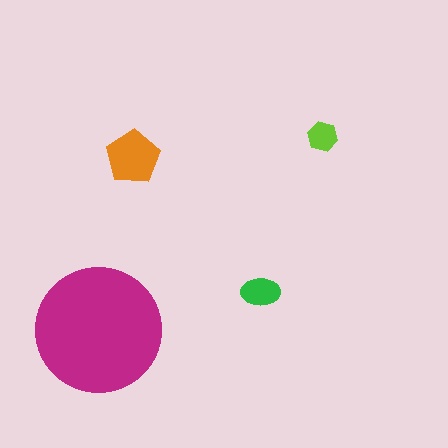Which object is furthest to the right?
The lime hexagon is rightmost.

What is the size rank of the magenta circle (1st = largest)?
1st.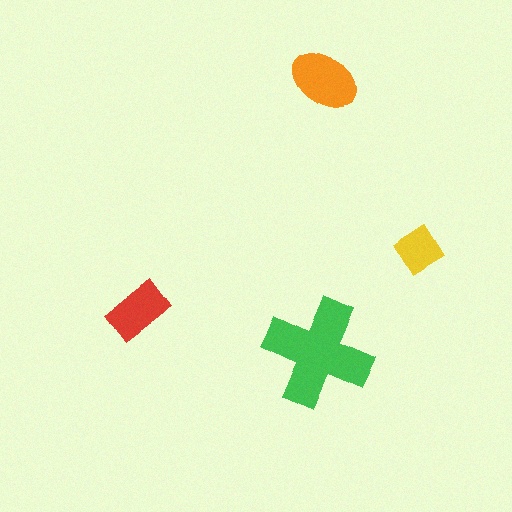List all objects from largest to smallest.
The green cross, the orange ellipse, the red rectangle, the yellow diamond.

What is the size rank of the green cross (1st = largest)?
1st.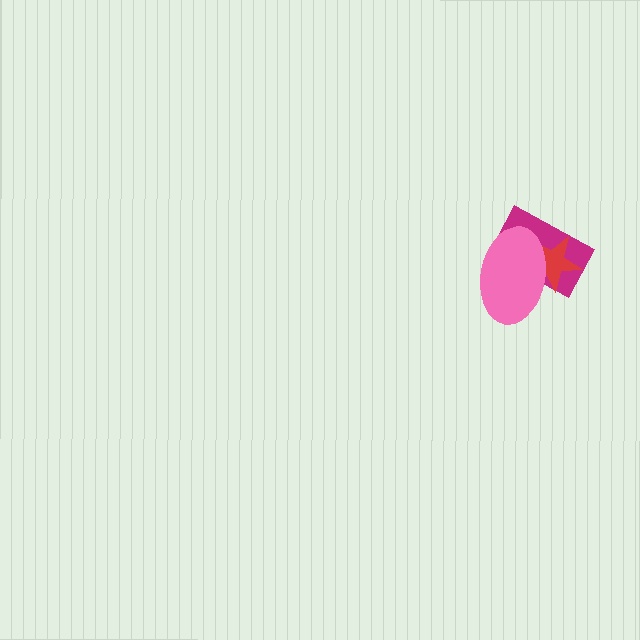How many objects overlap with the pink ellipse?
2 objects overlap with the pink ellipse.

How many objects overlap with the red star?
2 objects overlap with the red star.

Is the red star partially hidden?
Yes, it is partially covered by another shape.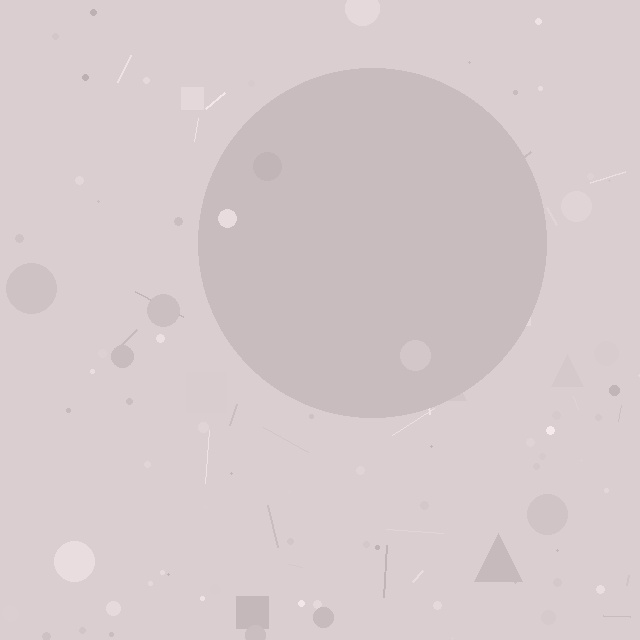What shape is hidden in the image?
A circle is hidden in the image.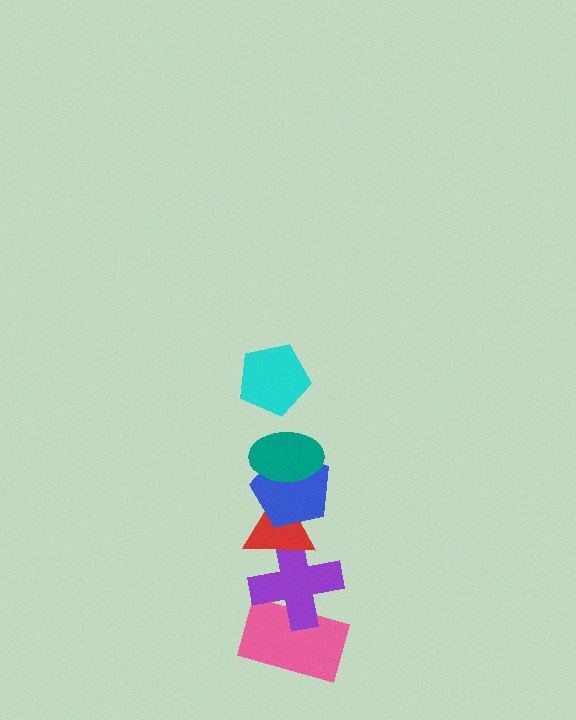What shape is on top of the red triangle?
The blue pentagon is on top of the red triangle.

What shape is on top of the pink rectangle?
The purple cross is on top of the pink rectangle.